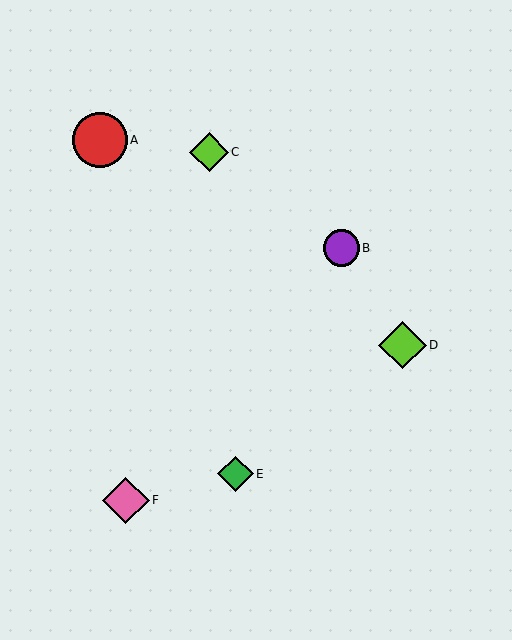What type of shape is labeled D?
Shape D is a lime diamond.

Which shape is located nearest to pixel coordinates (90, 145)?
The red circle (labeled A) at (100, 140) is nearest to that location.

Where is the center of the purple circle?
The center of the purple circle is at (341, 248).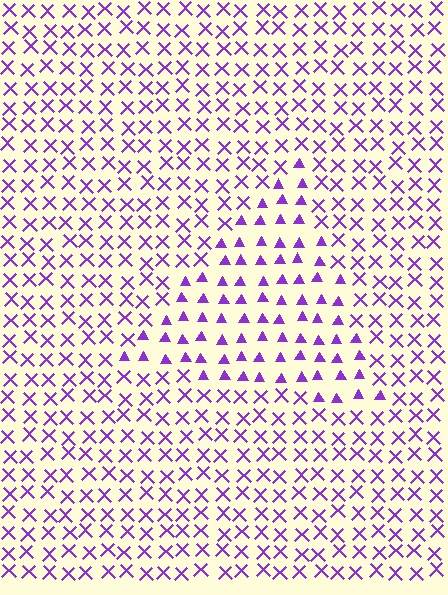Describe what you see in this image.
The image is filled with small purple elements arranged in a uniform grid. A triangle-shaped region contains triangles, while the surrounding area contains X marks. The boundary is defined purely by the change in element shape.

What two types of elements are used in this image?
The image uses triangles inside the triangle region and X marks outside it.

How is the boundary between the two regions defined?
The boundary is defined by a change in element shape: triangles inside vs. X marks outside. All elements share the same color and spacing.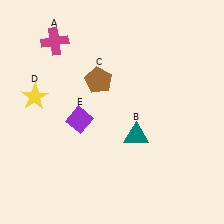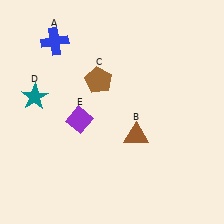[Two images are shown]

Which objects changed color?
A changed from magenta to blue. B changed from teal to brown. D changed from yellow to teal.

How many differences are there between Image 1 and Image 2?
There are 3 differences between the two images.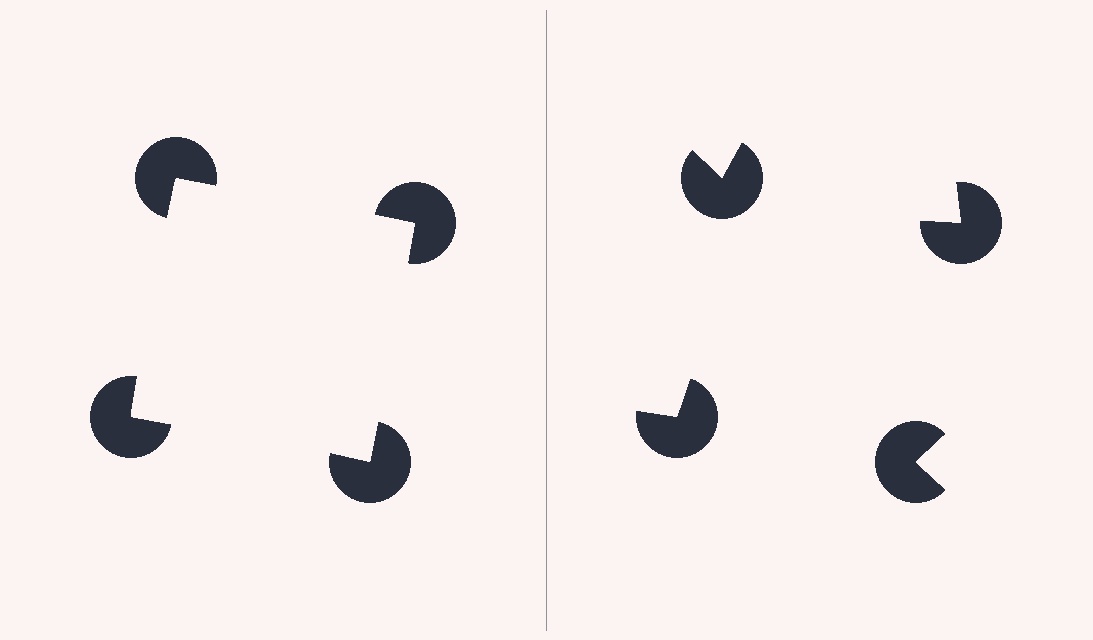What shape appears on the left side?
An illusory square.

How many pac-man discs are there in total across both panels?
8 — 4 on each side.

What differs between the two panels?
The pac-man discs are positioned identically on both sides; only the wedge orientations differ. On the left they align to a square; on the right they are misaligned.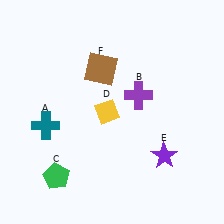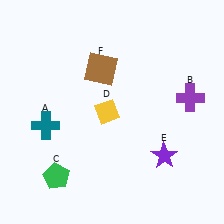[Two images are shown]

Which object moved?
The purple cross (B) moved right.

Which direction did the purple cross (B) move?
The purple cross (B) moved right.